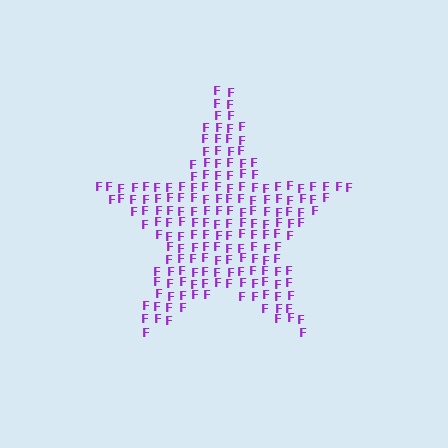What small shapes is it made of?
It is made of small letter F's.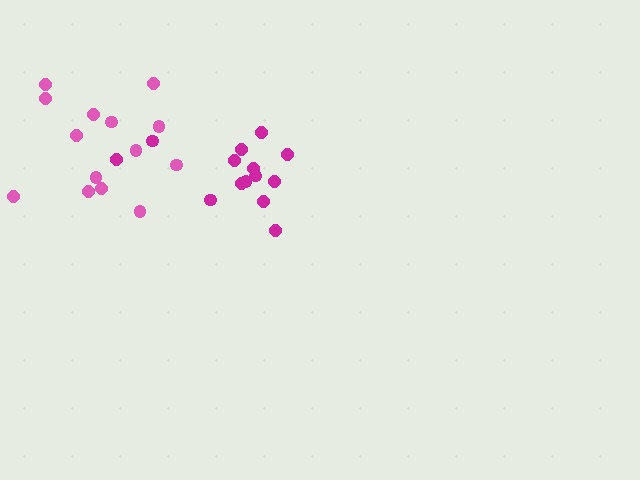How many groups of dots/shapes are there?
There are 2 groups.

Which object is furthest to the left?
The pink cluster is leftmost.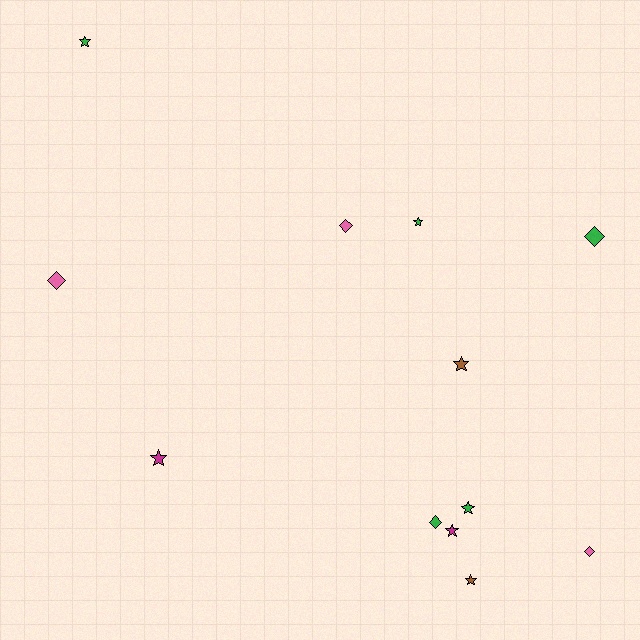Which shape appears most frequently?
Star, with 7 objects.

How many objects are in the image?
There are 12 objects.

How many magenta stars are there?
There are 2 magenta stars.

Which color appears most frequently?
Green, with 5 objects.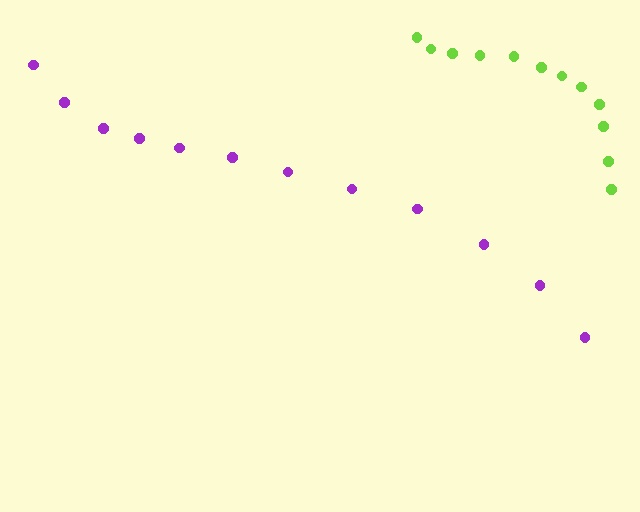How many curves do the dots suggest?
There are 2 distinct paths.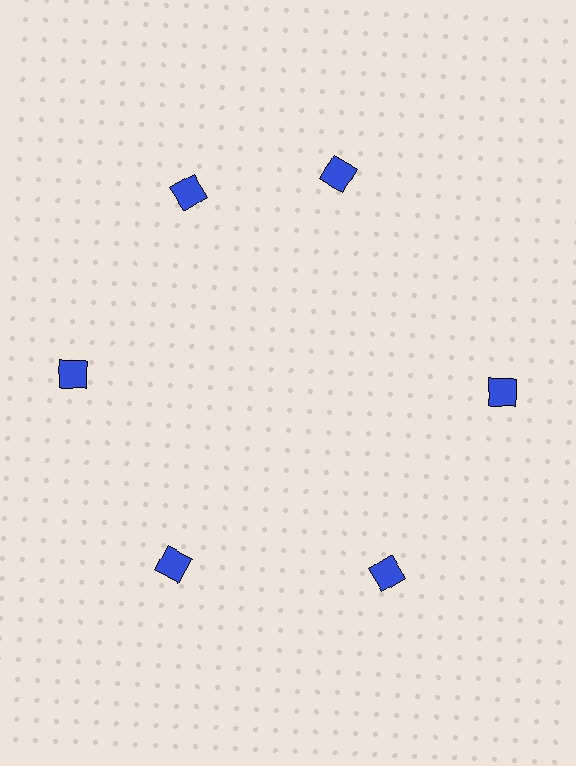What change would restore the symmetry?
The symmetry would be restored by rotating it back into even spacing with its neighbors so that all 6 diamonds sit at equal angles and equal distance from the center.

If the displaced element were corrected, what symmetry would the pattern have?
It would have 6-fold rotational symmetry — the pattern would map onto itself every 60 degrees.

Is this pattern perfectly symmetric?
No. The 6 blue diamonds are arranged in a ring, but one element near the 1 o'clock position is rotated out of alignment along the ring, breaking the 6-fold rotational symmetry.